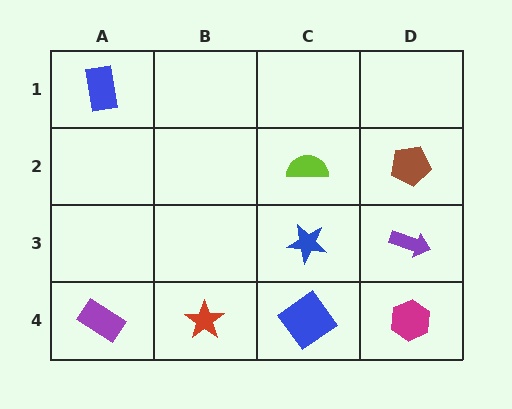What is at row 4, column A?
A purple rectangle.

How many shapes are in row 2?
2 shapes.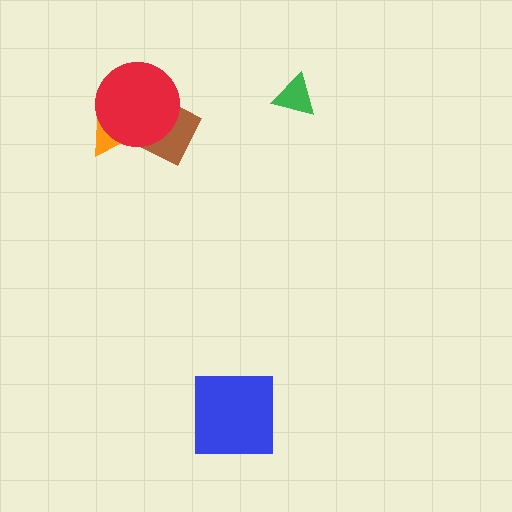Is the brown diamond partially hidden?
Yes, it is partially covered by another shape.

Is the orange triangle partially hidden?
Yes, it is partially covered by another shape.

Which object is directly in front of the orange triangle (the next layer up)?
The brown diamond is directly in front of the orange triangle.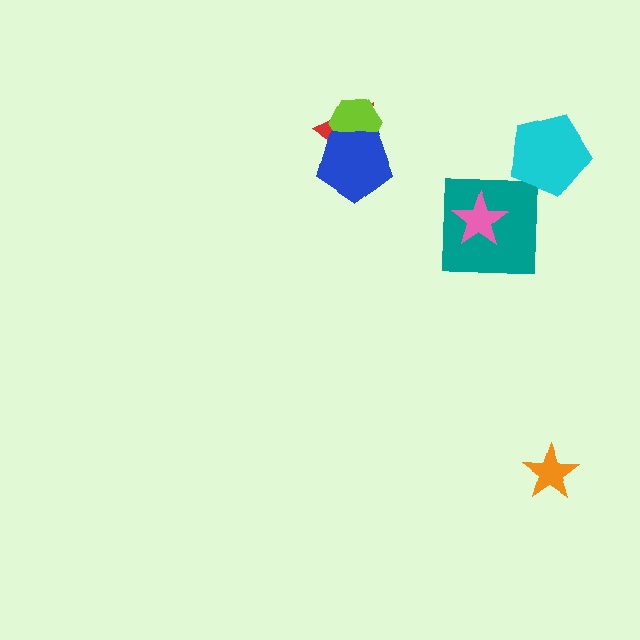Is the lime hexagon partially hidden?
Yes, it is partially covered by another shape.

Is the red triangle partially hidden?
Yes, it is partially covered by another shape.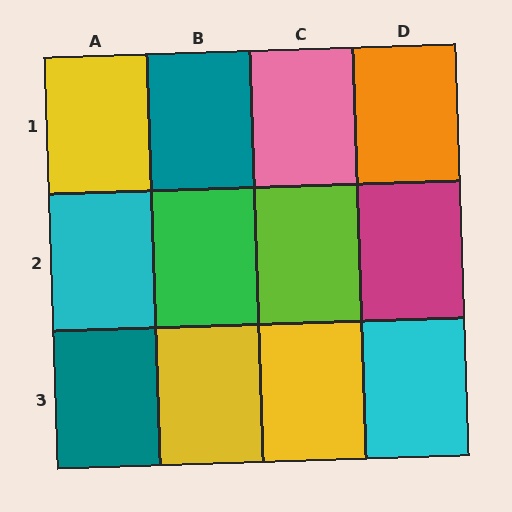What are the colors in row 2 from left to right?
Cyan, green, lime, magenta.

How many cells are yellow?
3 cells are yellow.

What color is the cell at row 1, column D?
Orange.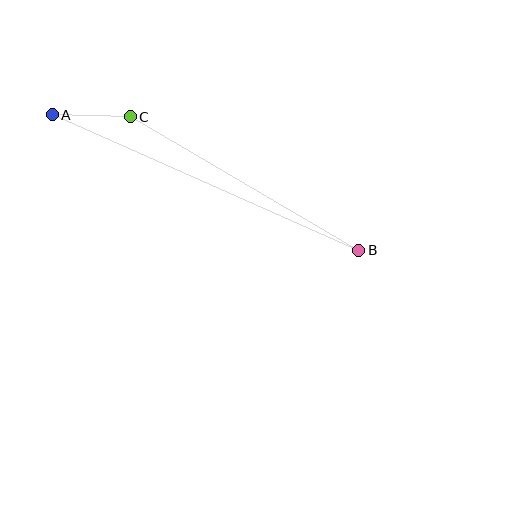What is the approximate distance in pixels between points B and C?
The distance between B and C is approximately 265 pixels.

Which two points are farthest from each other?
Points A and B are farthest from each other.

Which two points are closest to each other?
Points A and C are closest to each other.